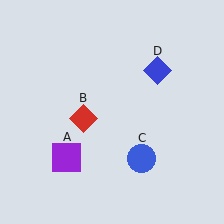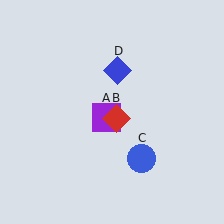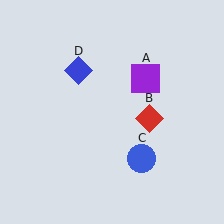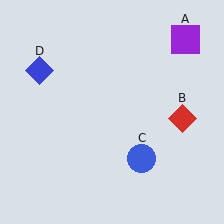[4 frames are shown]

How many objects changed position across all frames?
3 objects changed position: purple square (object A), red diamond (object B), blue diamond (object D).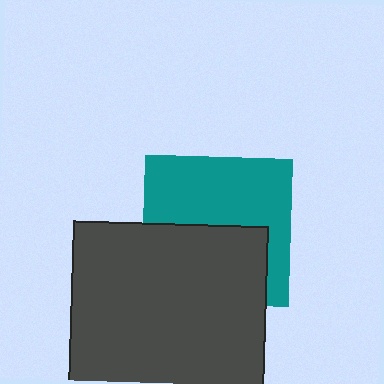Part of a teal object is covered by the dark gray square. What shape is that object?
It is a square.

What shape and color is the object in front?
The object in front is a dark gray square.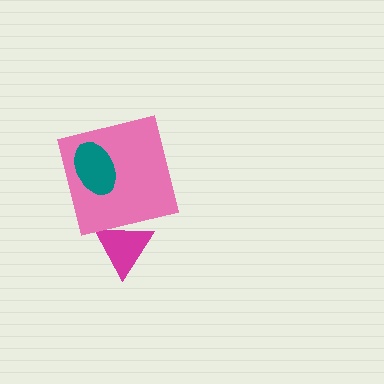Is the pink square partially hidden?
Yes, it is partially covered by another shape.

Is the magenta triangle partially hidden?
Yes, it is partially covered by another shape.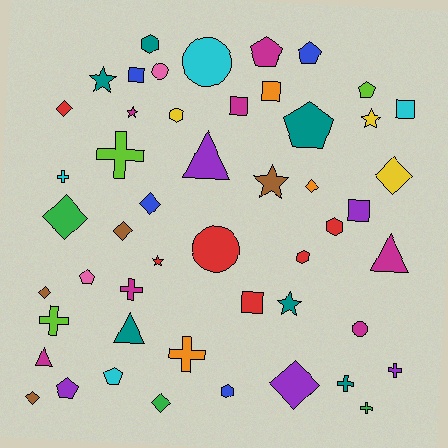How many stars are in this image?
There are 6 stars.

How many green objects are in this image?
There are 3 green objects.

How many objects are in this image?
There are 50 objects.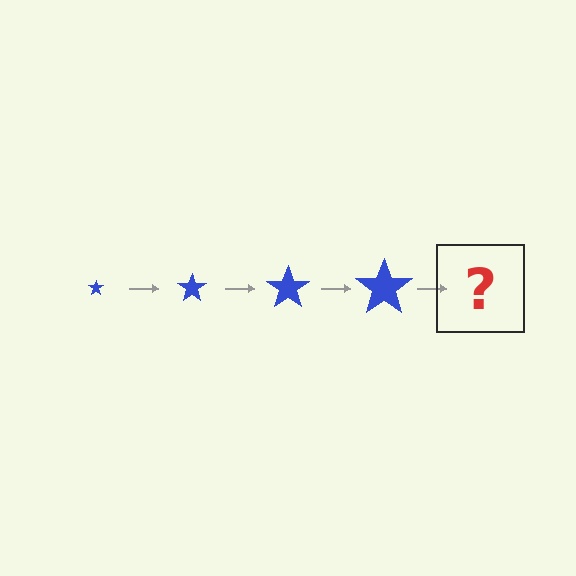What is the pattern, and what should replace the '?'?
The pattern is that the star gets progressively larger each step. The '?' should be a blue star, larger than the previous one.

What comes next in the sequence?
The next element should be a blue star, larger than the previous one.